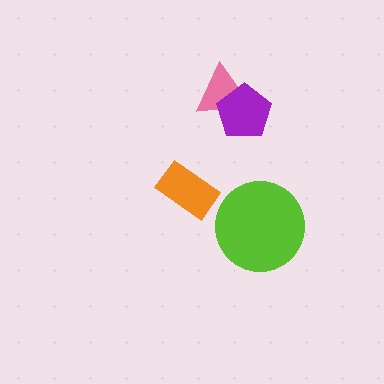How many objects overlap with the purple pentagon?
1 object overlaps with the purple pentagon.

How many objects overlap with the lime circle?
0 objects overlap with the lime circle.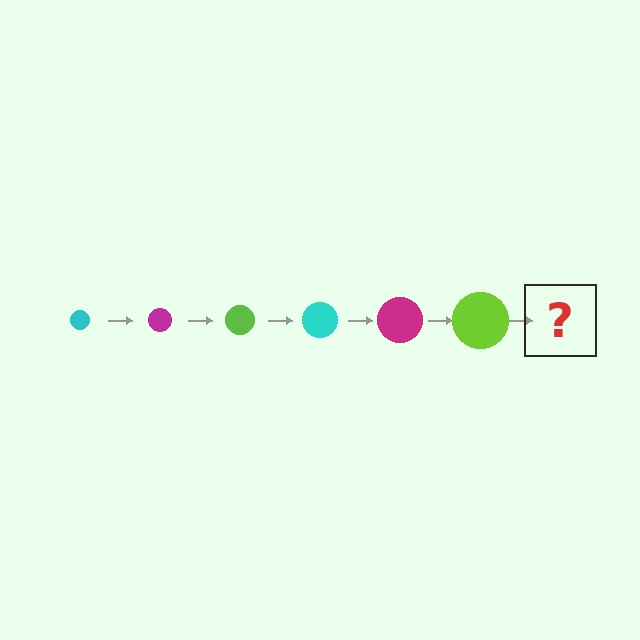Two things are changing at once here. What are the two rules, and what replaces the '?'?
The two rules are that the circle grows larger each step and the color cycles through cyan, magenta, and lime. The '?' should be a cyan circle, larger than the previous one.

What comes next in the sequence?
The next element should be a cyan circle, larger than the previous one.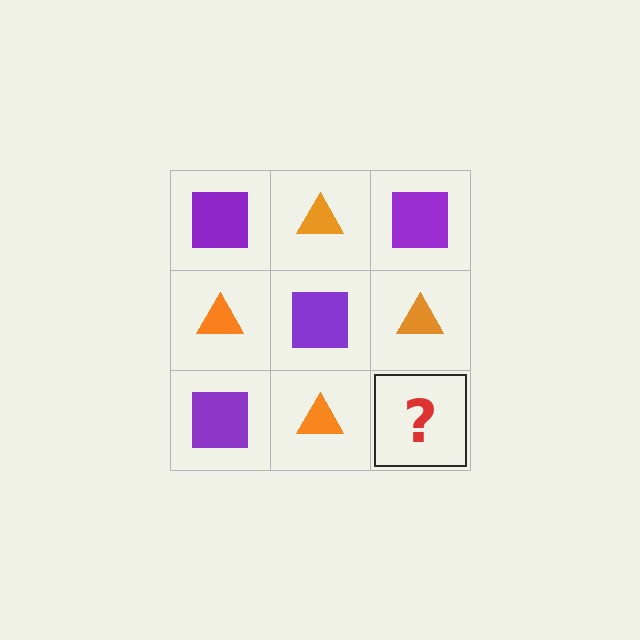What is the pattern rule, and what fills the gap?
The rule is that it alternates purple square and orange triangle in a checkerboard pattern. The gap should be filled with a purple square.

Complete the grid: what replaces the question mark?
The question mark should be replaced with a purple square.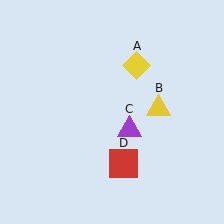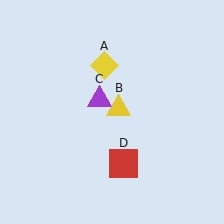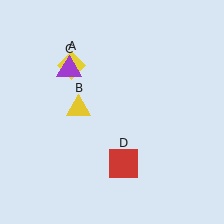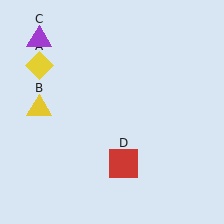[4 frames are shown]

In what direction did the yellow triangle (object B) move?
The yellow triangle (object B) moved left.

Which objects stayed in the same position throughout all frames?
Red square (object D) remained stationary.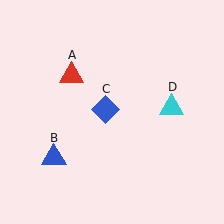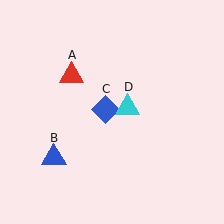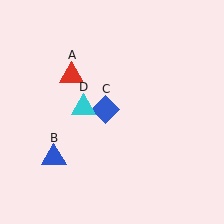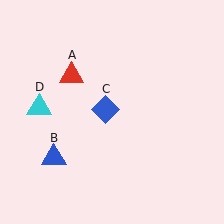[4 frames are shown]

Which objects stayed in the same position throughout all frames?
Red triangle (object A) and blue triangle (object B) and blue diamond (object C) remained stationary.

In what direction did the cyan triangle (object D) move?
The cyan triangle (object D) moved left.